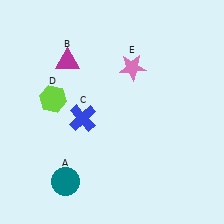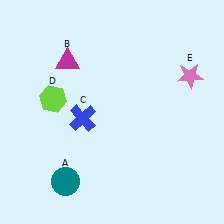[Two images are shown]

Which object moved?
The pink star (E) moved right.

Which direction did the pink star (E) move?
The pink star (E) moved right.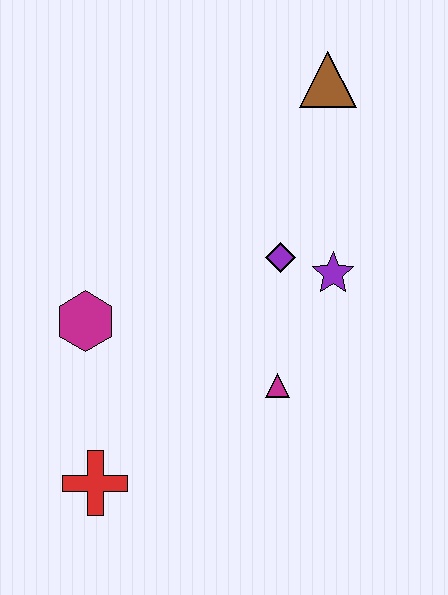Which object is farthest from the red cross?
The brown triangle is farthest from the red cross.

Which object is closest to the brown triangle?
The purple diamond is closest to the brown triangle.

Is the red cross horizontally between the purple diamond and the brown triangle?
No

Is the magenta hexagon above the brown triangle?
No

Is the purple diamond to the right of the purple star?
No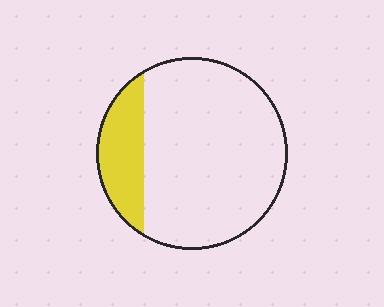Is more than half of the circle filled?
No.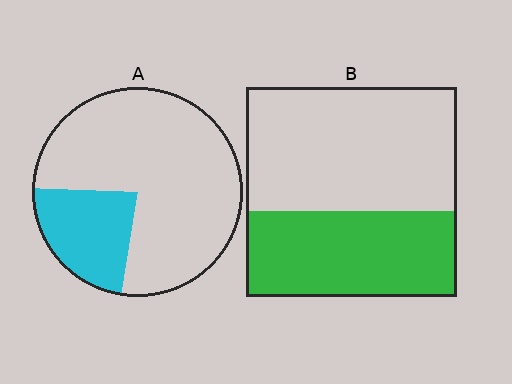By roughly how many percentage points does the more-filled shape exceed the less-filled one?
By roughly 20 percentage points (B over A).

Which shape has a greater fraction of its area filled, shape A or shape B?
Shape B.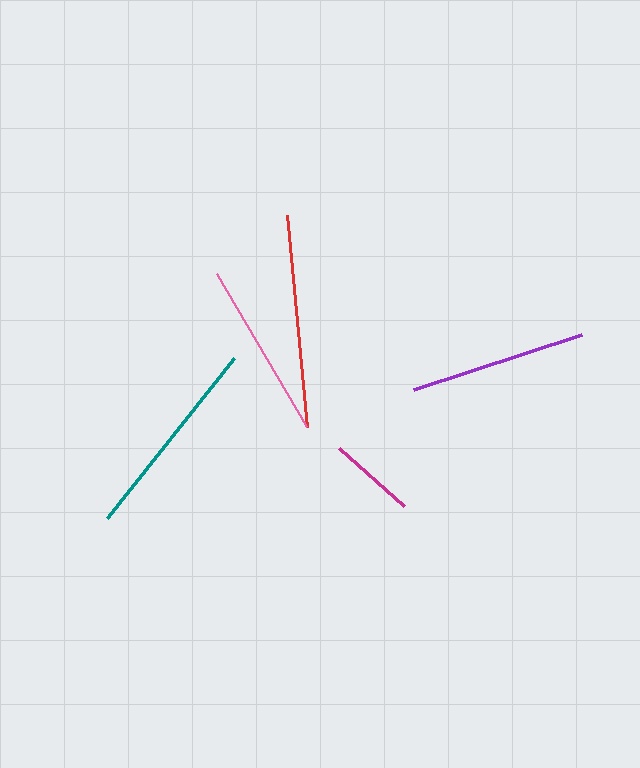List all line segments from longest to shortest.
From longest to shortest: red, teal, pink, purple, magenta.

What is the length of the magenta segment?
The magenta segment is approximately 88 pixels long.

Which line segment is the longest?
The red line is the longest at approximately 212 pixels.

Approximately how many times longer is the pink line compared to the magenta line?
The pink line is approximately 2.0 times the length of the magenta line.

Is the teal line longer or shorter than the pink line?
The teal line is longer than the pink line.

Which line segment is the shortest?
The magenta line is the shortest at approximately 88 pixels.